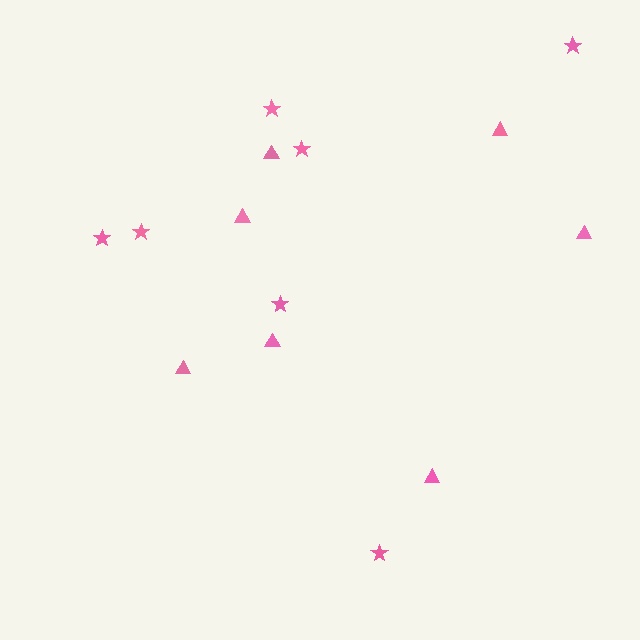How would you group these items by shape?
There are 2 groups: one group of triangles (7) and one group of stars (7).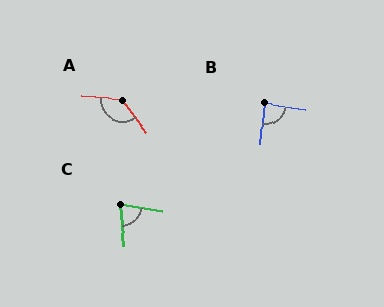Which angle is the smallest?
C, at approximately 73 degrees.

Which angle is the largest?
A, at approximately 132 degrees.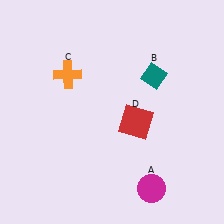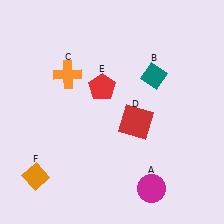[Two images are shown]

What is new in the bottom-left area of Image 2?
An orange diamond (F) was added in the bottom-left area of Image 2.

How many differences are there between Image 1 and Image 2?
There are 2 differences between the two images.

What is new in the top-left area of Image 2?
A red pentagon (E) was added in the top-left area of Image 2.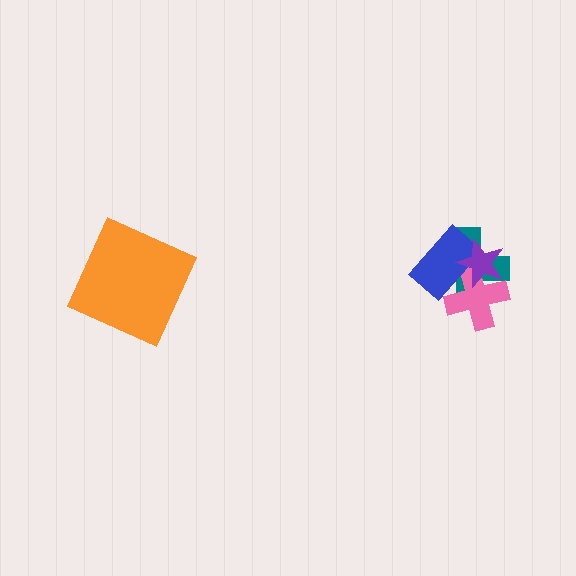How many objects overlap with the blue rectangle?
3 objects overlap with the blue rectangle.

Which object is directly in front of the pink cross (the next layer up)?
The blue rectangle is directly in front of the pink cross.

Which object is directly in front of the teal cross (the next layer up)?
The pink cross is directly in front of the teal cross.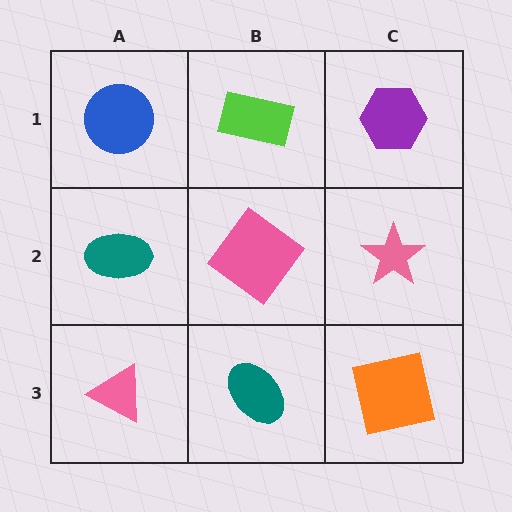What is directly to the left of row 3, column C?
A teal ellipse.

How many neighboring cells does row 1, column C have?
2.